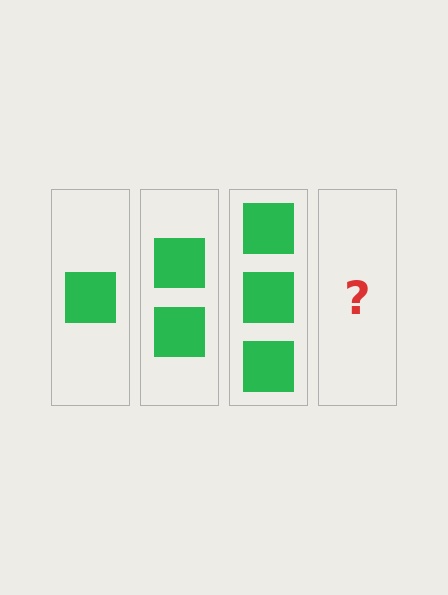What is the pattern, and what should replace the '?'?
The pattern is that each step adds one more square. The '?' should be 4 squares.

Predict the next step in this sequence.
The next step is 4 squares.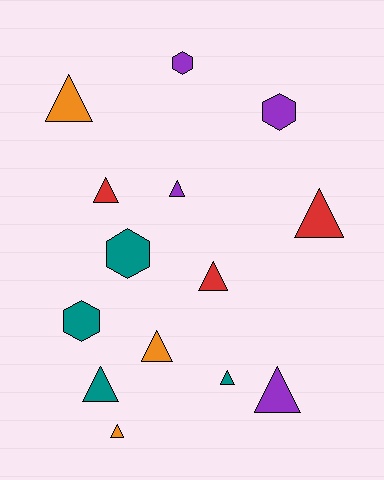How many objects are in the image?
There are 14 objects.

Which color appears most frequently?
Purple, with 4 objects.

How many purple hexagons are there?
There are 2 purple hexagons.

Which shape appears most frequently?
Triangle, with 10 objects.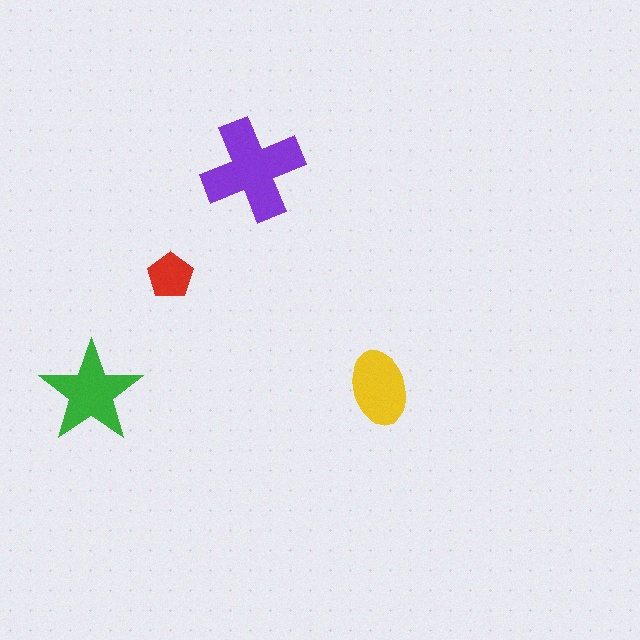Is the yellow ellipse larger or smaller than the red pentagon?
Larger.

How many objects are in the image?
There are 4 objects in the image.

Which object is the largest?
The purple cross.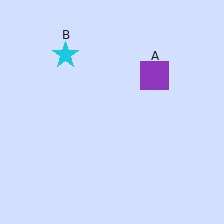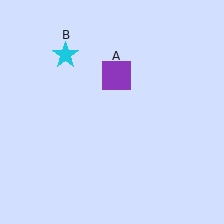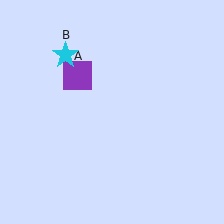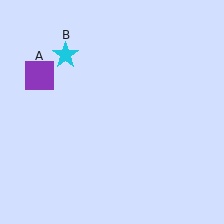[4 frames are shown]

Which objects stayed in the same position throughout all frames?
Cyan star (object B) remained stationary.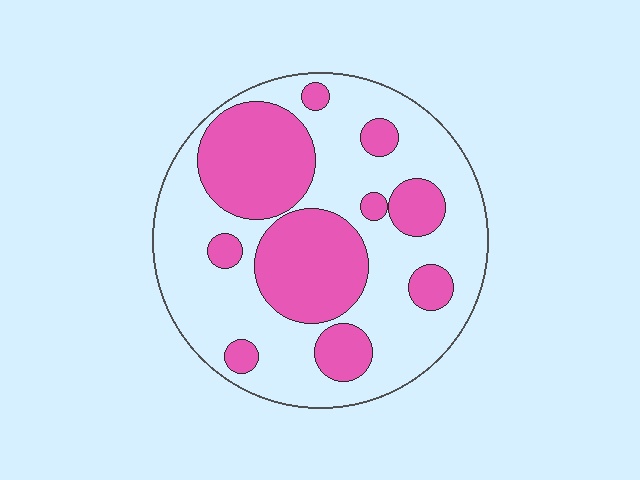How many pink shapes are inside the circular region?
10.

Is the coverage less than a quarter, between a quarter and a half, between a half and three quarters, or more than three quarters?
Between a quarter and a half.